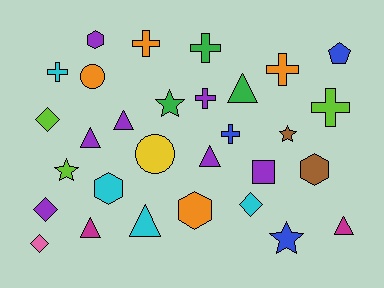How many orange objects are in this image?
There are 4 orange objects.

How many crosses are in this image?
There are 7 crosses.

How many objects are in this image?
There are 30 objects.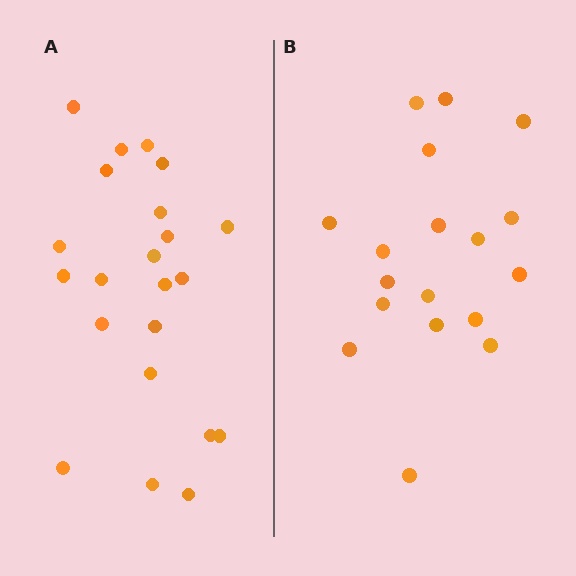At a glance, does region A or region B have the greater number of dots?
Region A (the left region) has more dots.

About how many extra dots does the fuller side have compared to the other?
Region A has about 4 more dots than region B.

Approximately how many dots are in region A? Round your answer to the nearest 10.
About 20 dots. (The exact count is 22, which rounds to 20.)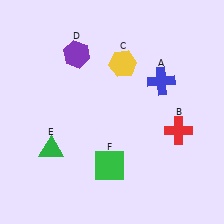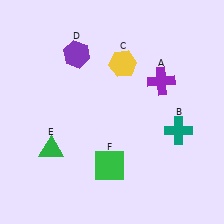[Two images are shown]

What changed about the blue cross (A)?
In Image 1, A is blue. In Image 2, it changed to purple.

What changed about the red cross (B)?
In Image 1, B is red. In Image 2, it changed to teal.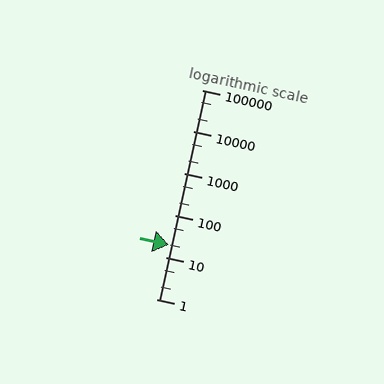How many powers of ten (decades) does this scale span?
The scale spans 5 decades, from 1 to 100000.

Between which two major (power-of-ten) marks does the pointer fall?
The pointer is between 10 and 100.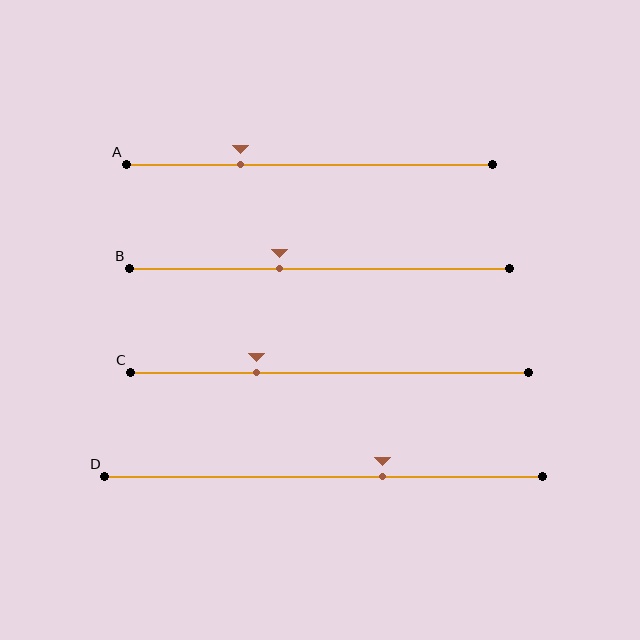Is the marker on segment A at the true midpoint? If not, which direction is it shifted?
No, the marker on segment A is shifted to the left by about 19% of the segment length.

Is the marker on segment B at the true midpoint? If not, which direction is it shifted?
No, the marker on segment B is shifted to the left by about 11% of the segment length.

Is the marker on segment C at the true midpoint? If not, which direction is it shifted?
No, the marker on segment C is shifted to the left by about 18% of the segment length.